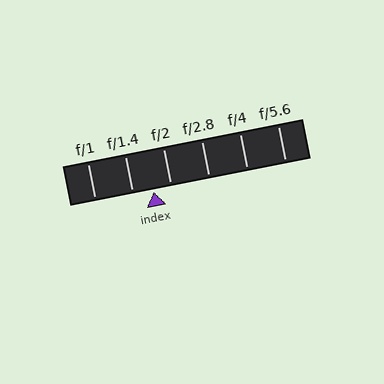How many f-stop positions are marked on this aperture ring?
There are 6 f-stop positions marked.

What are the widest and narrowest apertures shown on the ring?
The widest aperture shown is f/1 and the narrowest is f/5.6.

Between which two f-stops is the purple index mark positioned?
The index mark is between f/1.4 and f/2.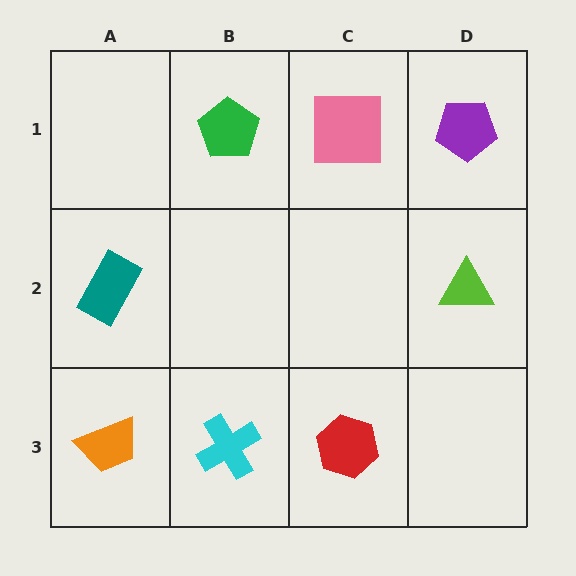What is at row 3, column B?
A cyan cross.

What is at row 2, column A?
A teal rectangle.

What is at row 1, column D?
A purple pentagon.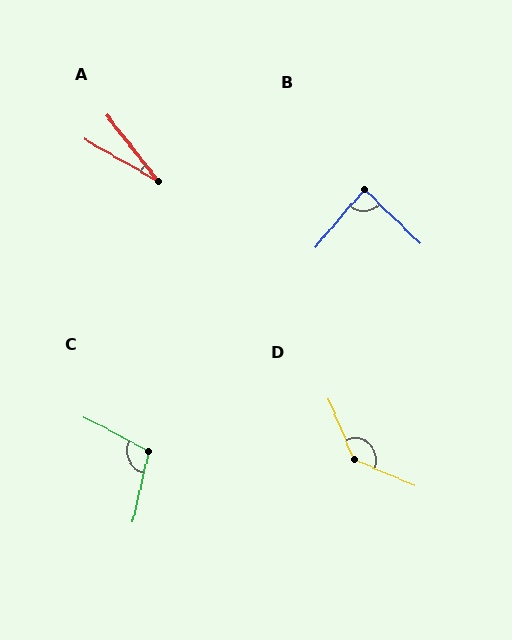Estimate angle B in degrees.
Approximately 87 degrees.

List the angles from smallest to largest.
A (23°), B (87°), C (104°), D (135°).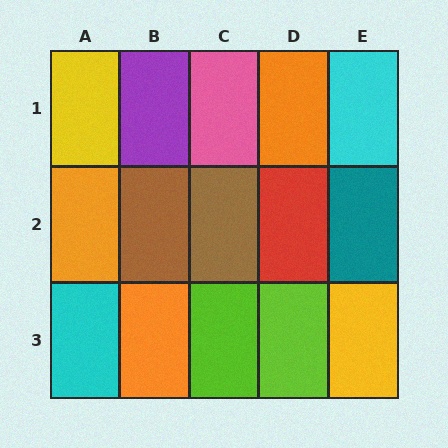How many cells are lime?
2 cells are lime.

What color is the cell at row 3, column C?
Lime.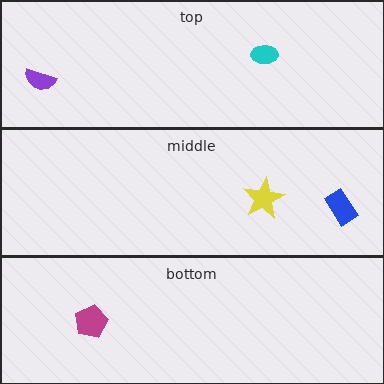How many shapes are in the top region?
2.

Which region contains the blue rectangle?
The middle region.